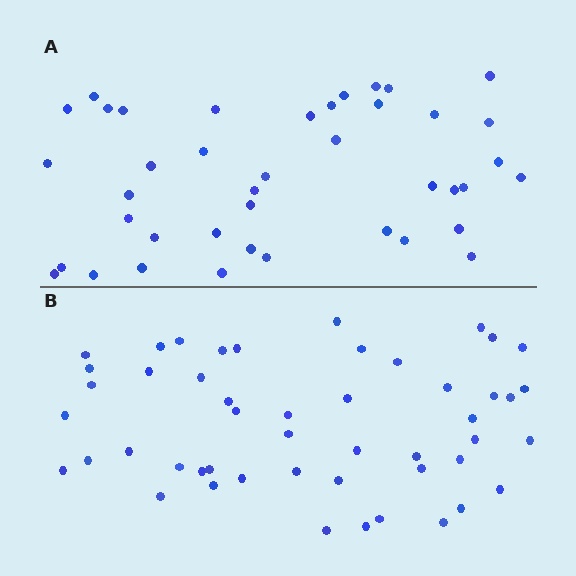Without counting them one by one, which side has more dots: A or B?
Region B (the bottom region) has more dots.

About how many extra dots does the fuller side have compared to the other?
Region B has roughly 8 or so more dots than region A.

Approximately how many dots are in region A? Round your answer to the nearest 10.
About 40 dots. (The exact count is 41, which rounds to 40.)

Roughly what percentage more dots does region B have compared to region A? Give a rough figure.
About 20% more.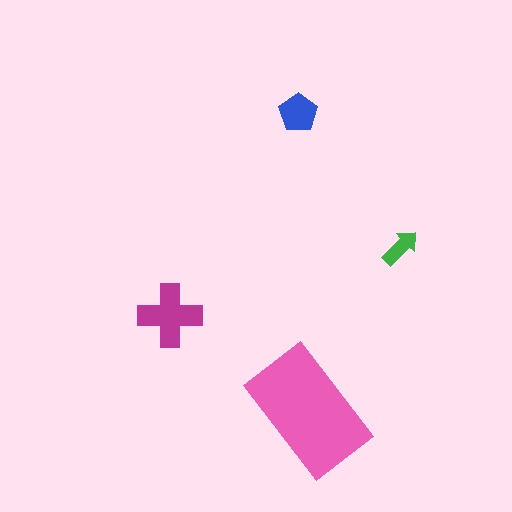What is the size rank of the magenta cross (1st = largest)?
2nd.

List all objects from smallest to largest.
The green arrow, the blue pentagon, the magenta cross, the pink rectangle.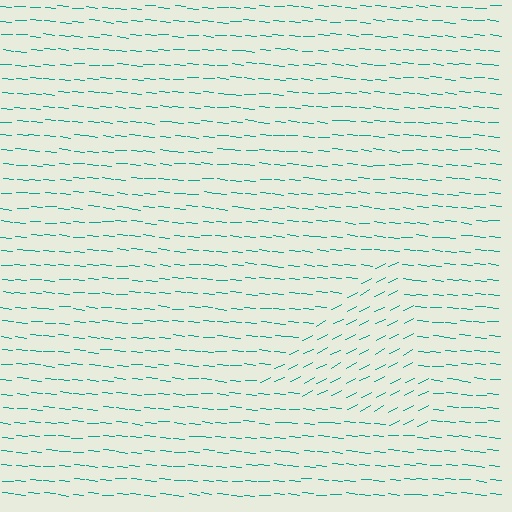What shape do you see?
I see a triangle.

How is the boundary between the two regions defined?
The boundary is defined purely by a change in line orientation (approximately 32 degrees difference). All lines are the same color and thickness.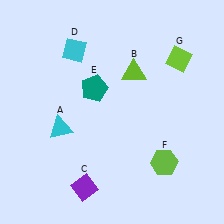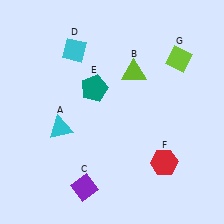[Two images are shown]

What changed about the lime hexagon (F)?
In Image 1, F is lime. In Image 2, it changed to red.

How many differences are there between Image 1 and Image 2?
There is 1 difference between the two images.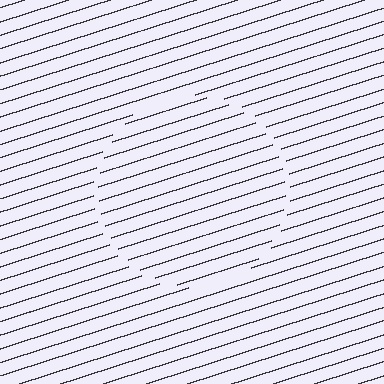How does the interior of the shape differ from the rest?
The interior of the shape contains the same grating, shifted by half a period — the contour is defined by the phase discontinuity where line-ends from the inner and outer gratings abut.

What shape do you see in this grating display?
An illusory circle. The interior of the shape contains the same grating, shifted by half a period — the contour is defined by the phase discontinuity where line-ends from the inner and outer gratings abut.